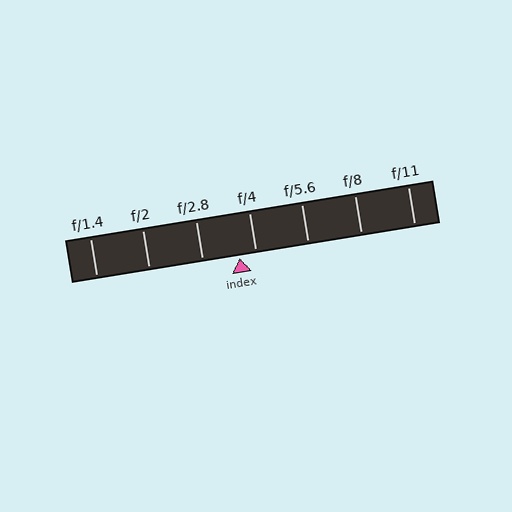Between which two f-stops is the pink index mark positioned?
The index mark is between f/2.8 and f/4.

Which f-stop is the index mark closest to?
The index mark is closest to f/4.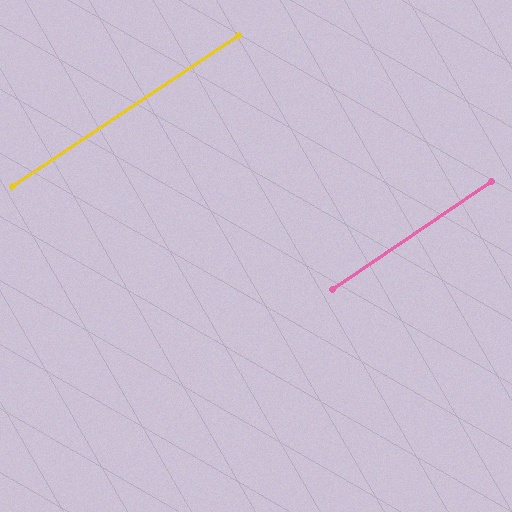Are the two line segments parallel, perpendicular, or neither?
Parallel — their directions differ by only 0.4°.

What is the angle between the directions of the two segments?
Approximately 0 degrees.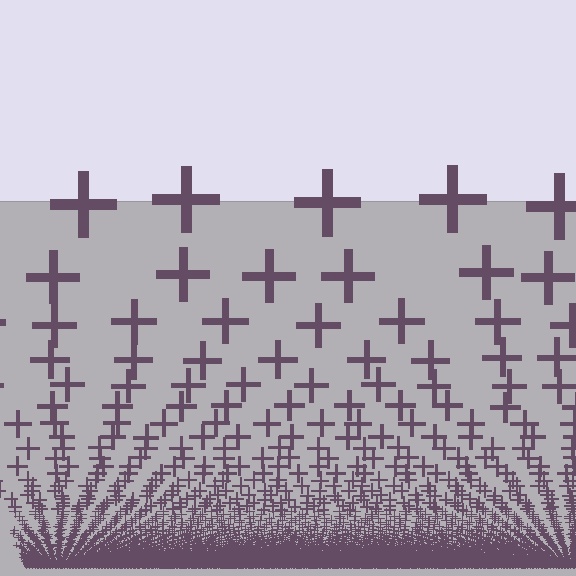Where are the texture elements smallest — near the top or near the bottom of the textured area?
Near the bottom.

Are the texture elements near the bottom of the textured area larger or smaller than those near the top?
Smaller. The gradient is inverted — elements near the bottom are smaller and denser.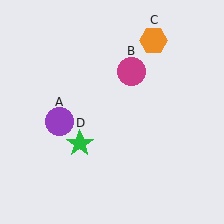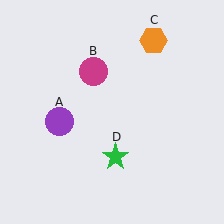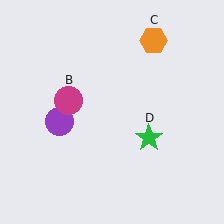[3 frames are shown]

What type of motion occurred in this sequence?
The magenta circle (object B), green star (object D) rotated counterclockwise around the center of the scene.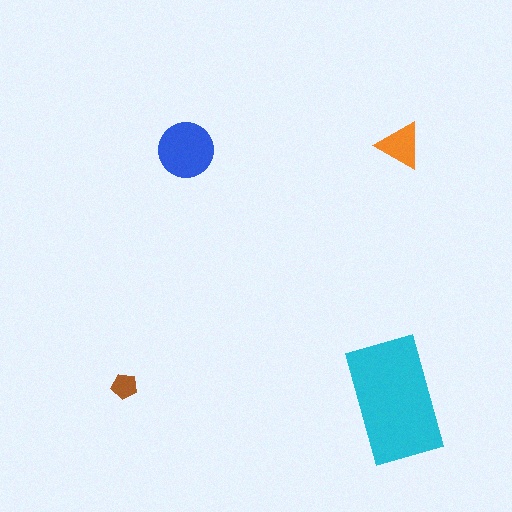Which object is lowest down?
The cyan rectangle is bottommost.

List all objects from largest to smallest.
The cyan rectangle, the blue circle, the orange triangle, the brown pentagon.